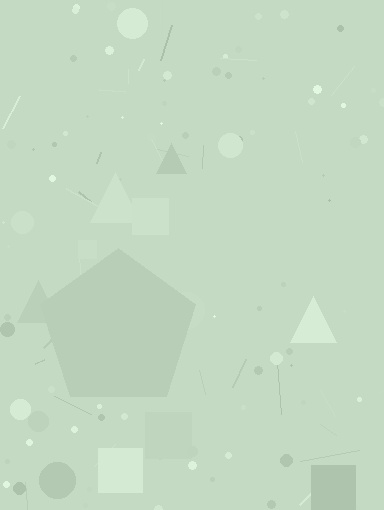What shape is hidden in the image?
A pentagon is hidden in the image.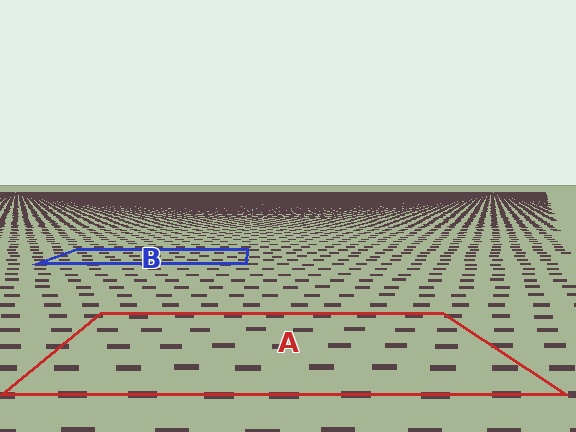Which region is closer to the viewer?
Region A is closer. The texture elements there are larger and more spread out.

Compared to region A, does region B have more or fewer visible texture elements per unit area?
Region B has more texture elements per unit area — they are packed more densely because it is farther away.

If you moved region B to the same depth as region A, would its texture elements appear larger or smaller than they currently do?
They would appear larger. At a closer depth, the same texture elements are projected at a bigger on-screen size.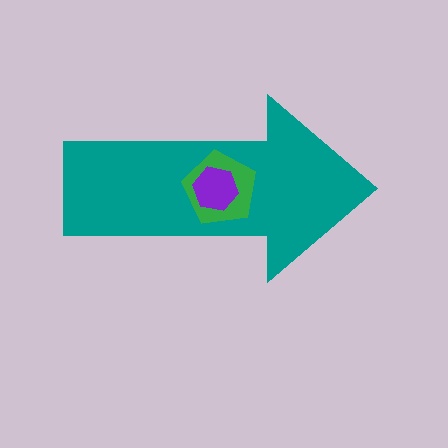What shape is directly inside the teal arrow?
The green pentagon.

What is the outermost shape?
The teal arrow.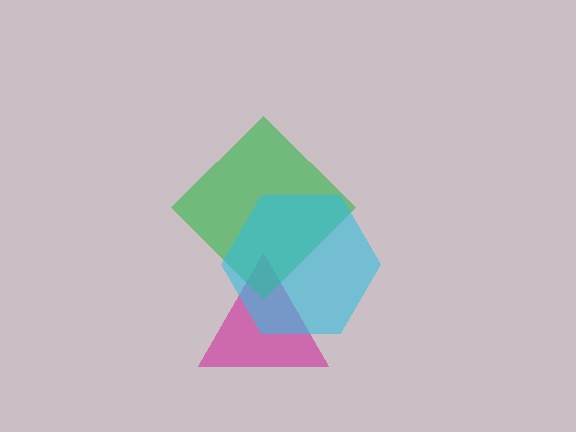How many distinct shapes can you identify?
There are 3 distinct shapes: a magenta triangle, a green diamond, a cyan hexagon.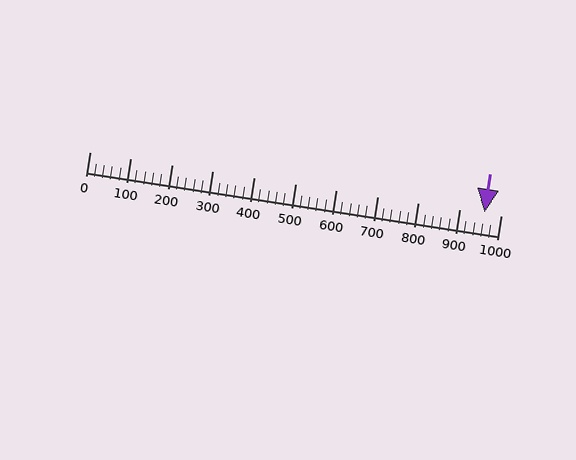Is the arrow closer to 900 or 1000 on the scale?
The arrow is closer to 1000.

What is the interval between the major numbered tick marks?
The major tick marks are spaced 100 units apart.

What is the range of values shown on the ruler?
The ruler shows values from 0 to 1000.